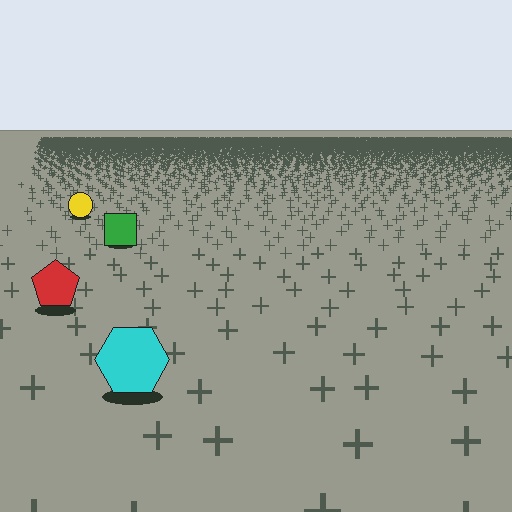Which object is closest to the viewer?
The cyan hexagon is closest. The texture marks near it are larger and more spread out.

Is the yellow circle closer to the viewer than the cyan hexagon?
No. The cyan hexagon is closer — you can tell from the texture gradient: the ground texture is coarser near it.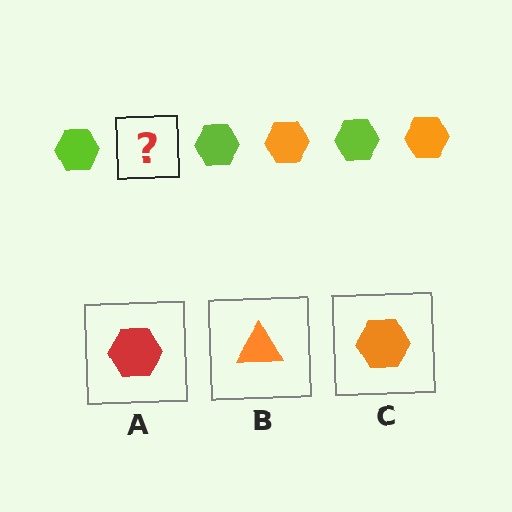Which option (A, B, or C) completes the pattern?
C.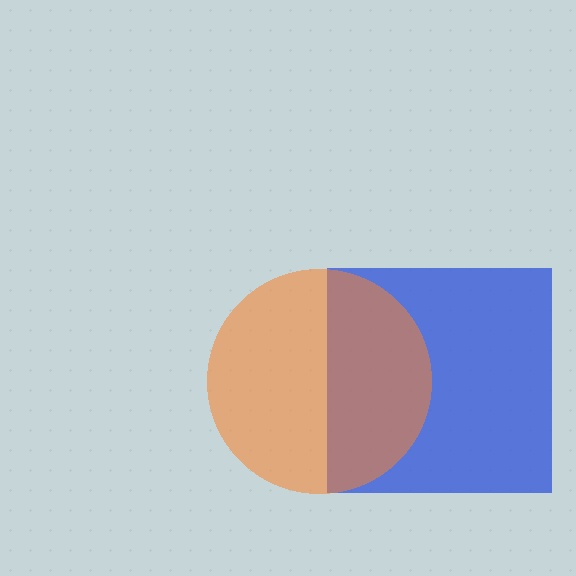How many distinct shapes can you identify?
There are 2 distinct shapes: a blue square, an orange circle.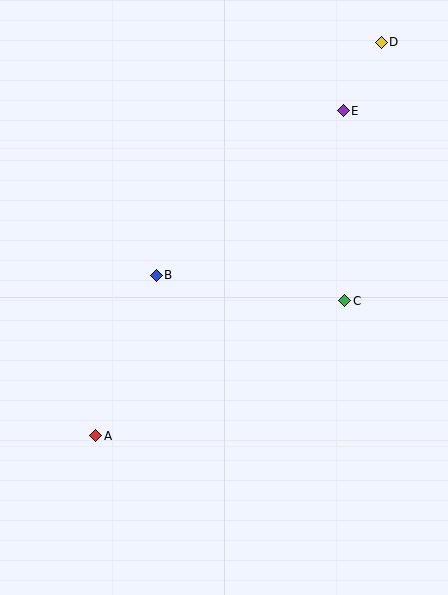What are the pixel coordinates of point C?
Point C is at (345, 301).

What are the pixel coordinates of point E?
Point E is at (343, 111).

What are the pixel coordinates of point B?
Point B is at (156, 275).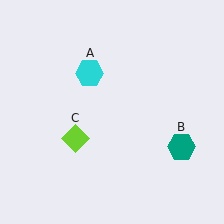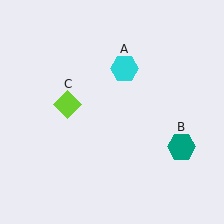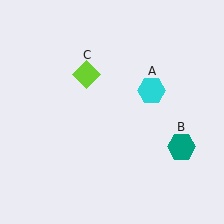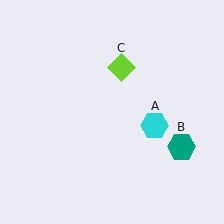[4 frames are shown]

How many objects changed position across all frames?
2 objects changed position: cyan hexagon (object A), lime diamond (object C).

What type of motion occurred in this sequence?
The cyan hexagon (object A), lime diamond (object C) rotated clockwise around the center of the scene.